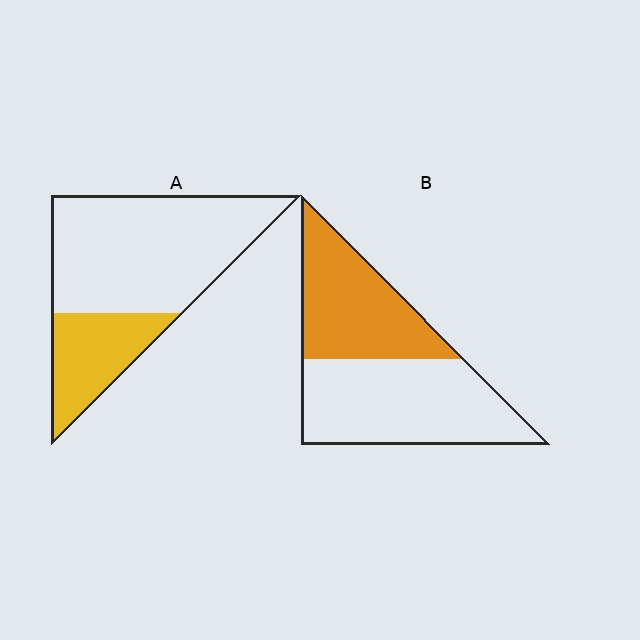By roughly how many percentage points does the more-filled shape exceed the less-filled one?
By roughly 15 percentage points (B over A).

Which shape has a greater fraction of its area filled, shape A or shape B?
Shape B.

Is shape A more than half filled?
No.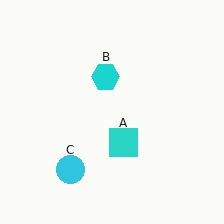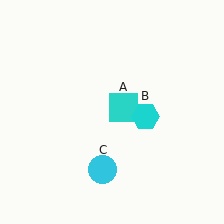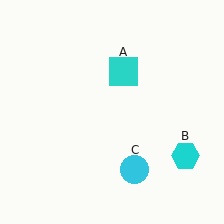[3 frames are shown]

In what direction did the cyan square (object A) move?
The cyan square (object A) moved up.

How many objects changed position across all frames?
3 objects changed position: cyan square (object A), cyan hexagon (object B), cyan circle (object C).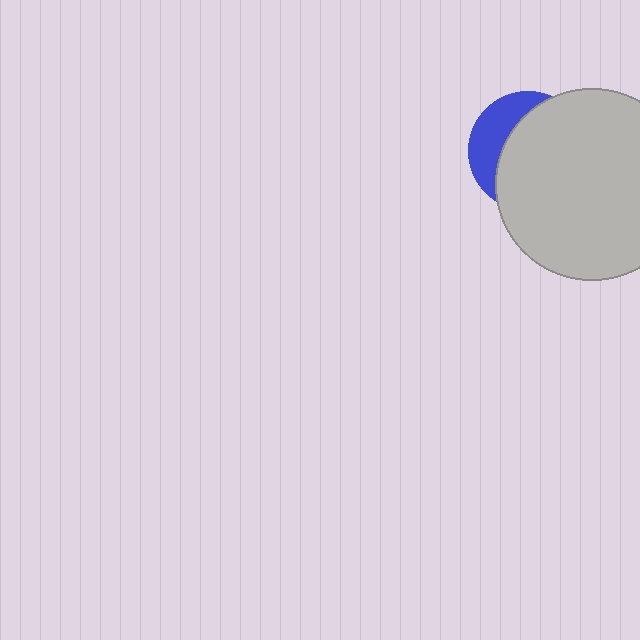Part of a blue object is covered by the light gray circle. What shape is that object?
It is a circle.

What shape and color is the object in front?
The object in front is a light gray circle.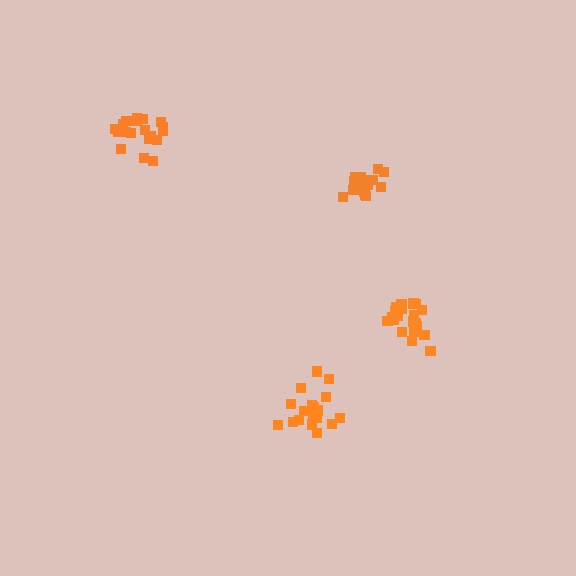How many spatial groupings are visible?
There are 4 spatial groupings.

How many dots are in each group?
Group 1: 21 dots, Group 2: 20 dots, Group 3: 19 dots, Group 4: 18 dots (78 total).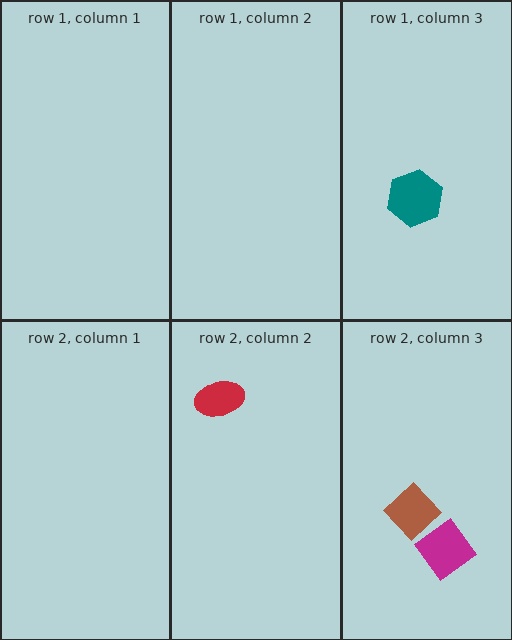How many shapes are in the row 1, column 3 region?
1.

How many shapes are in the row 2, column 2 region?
1.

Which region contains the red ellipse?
The row 2, column 2 region.